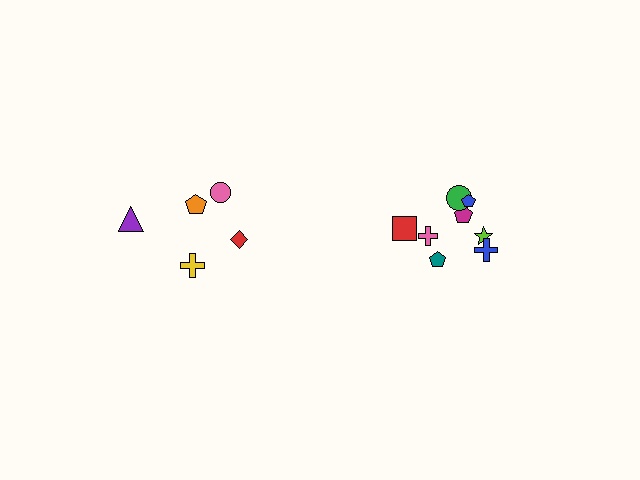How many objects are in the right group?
There are 8 objects.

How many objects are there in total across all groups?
There are 13 objects.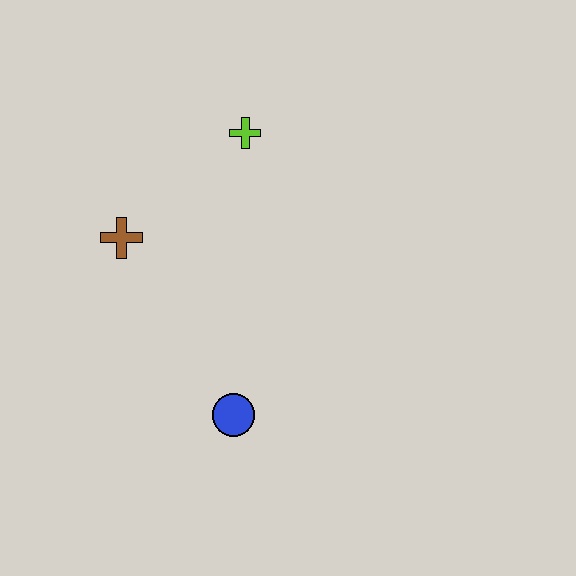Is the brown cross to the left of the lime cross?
Yes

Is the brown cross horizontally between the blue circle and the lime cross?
No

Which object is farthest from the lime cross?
The blue circle is farthest from the lime cross.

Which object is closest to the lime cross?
The brown cross is closest to the lime cross.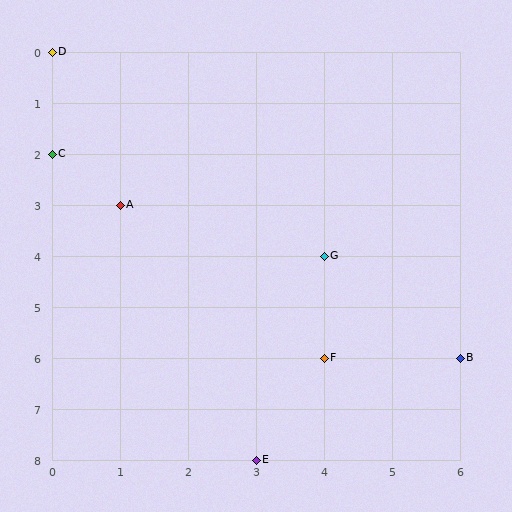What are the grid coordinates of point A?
Point A is at grid coordinates (1, 3).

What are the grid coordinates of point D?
Point D is at grid coordinates (0, 0).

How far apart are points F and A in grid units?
Points F and A are 3 columns and 3 rows apart (about 4.2 grid units diagonally).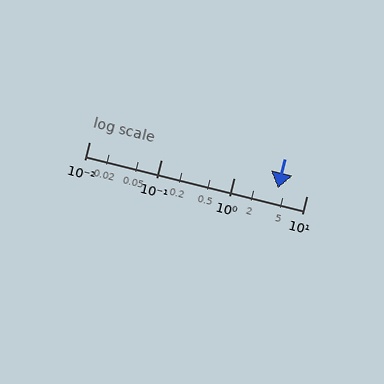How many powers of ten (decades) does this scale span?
The scale spans 3 decades, from 0.01 to 10.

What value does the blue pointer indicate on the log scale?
The pointer indicates approximately 4.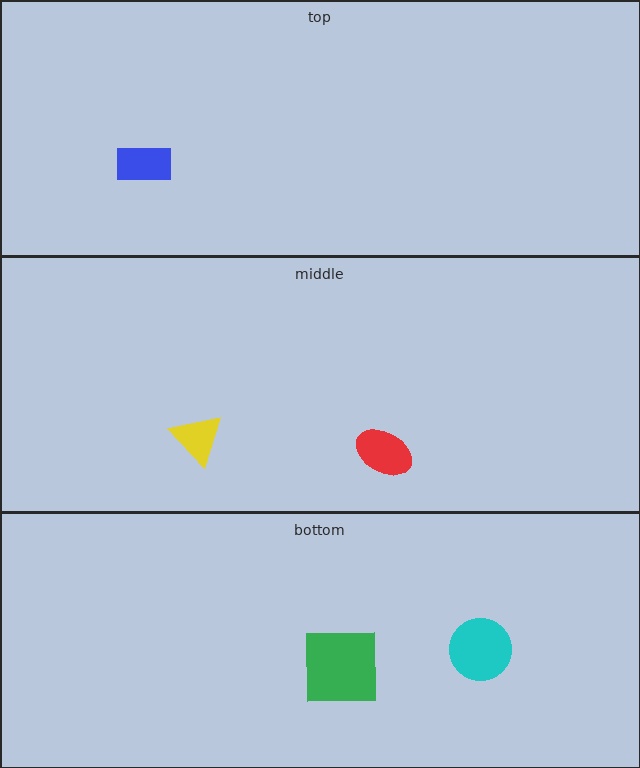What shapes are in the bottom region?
The green square, the cyan circle.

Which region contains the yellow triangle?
The middle region.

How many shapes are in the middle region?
2.